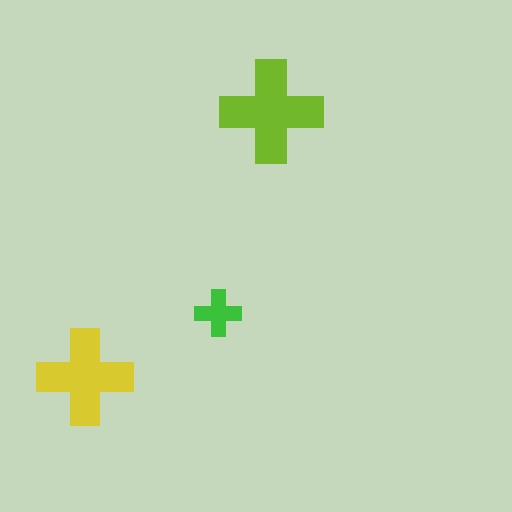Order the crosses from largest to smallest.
the lime one, the yellow one, the green one.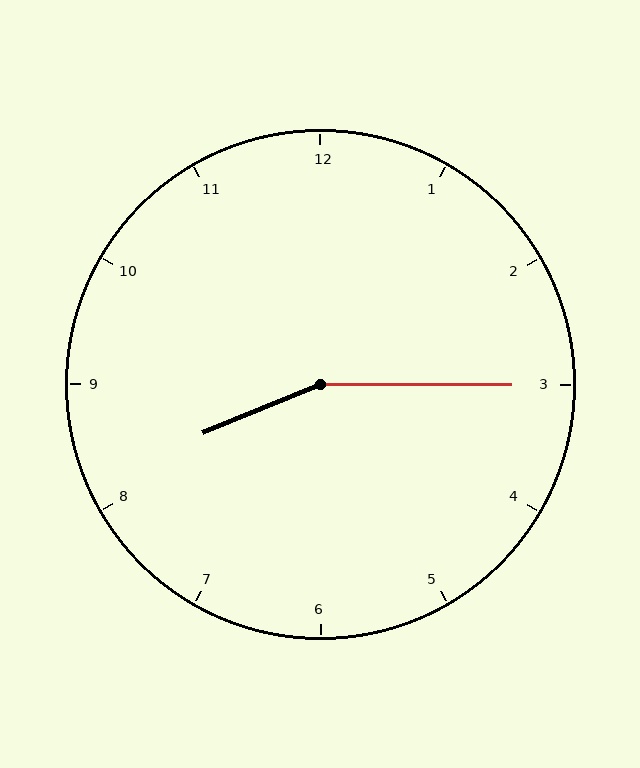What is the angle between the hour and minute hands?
Approximately 158 degrees.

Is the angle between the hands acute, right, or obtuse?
It is obtuse.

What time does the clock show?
8:15.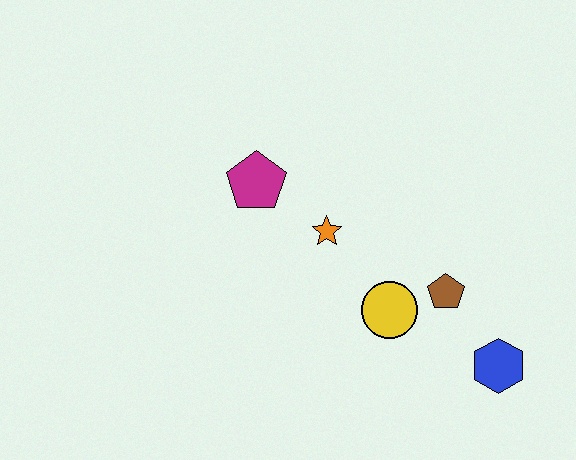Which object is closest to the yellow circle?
The brown pentagon is closest to the yellow circle.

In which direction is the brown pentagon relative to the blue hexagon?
The brown pentagon is above the blue hexagon.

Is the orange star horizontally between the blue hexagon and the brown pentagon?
No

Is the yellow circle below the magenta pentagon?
Yes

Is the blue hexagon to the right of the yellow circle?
Yes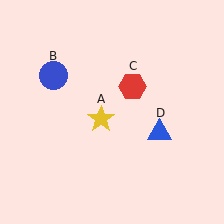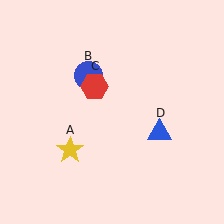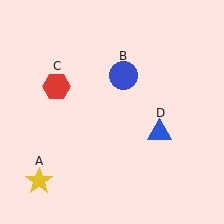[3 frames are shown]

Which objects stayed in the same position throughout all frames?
Blue triangle (object D) remained stationary.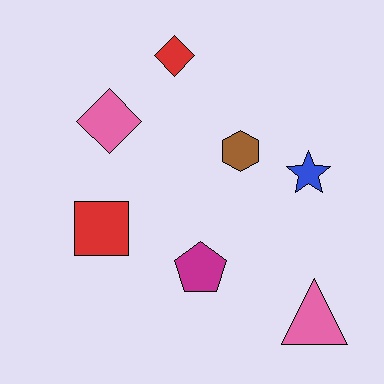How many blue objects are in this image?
There is 1 blue object.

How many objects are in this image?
There are 7 objects.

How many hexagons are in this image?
There is 1 hexagon.